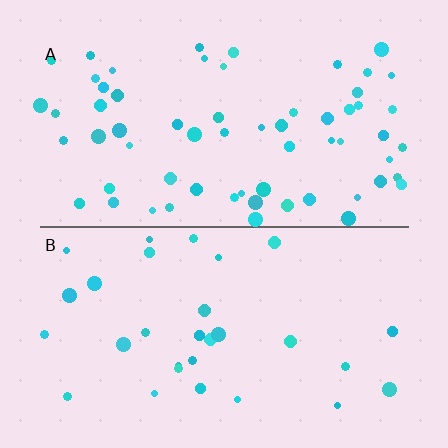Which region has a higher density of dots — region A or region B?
A (the top).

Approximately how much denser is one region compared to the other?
Approximately 2.1× — region A over region B.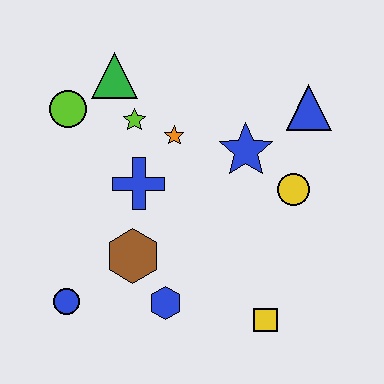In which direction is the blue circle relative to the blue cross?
The blue circle is below the blue cross.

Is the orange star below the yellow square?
No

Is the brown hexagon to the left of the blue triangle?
Yes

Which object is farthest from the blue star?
The blue circle is farthest from the blue star.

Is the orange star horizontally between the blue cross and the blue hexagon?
No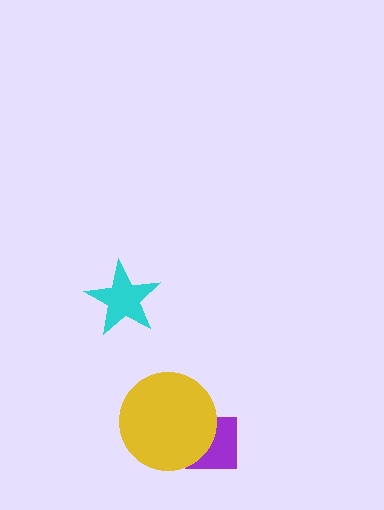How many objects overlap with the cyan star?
0 objects overlap with the cyan star.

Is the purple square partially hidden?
Yes, it is partially covered by another shape.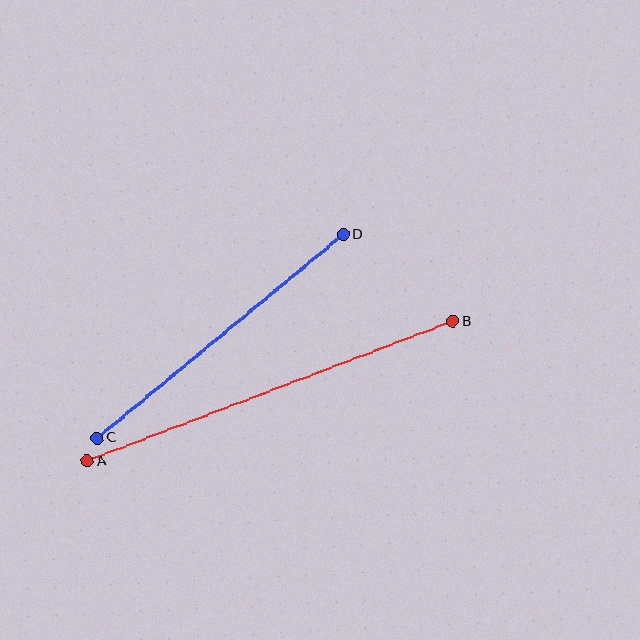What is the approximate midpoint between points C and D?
The midpoint is at approximately (220, 337) pixels.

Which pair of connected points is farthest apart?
Points A and B are farthest apart.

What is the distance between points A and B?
The distance is approximately 392 pixels.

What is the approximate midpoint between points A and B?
The midpoint is at approximately (270, 391) pixels.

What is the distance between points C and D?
The distance is approximately 320 pixels.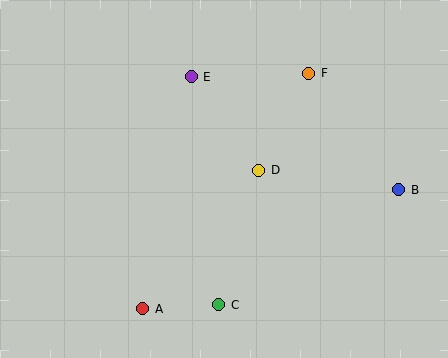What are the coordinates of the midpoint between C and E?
The midpoint between C and E is at (205, 191).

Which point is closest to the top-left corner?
Point E is closest to the top-left corner.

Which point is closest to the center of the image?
Point D at (259, 170) is closest to the center.